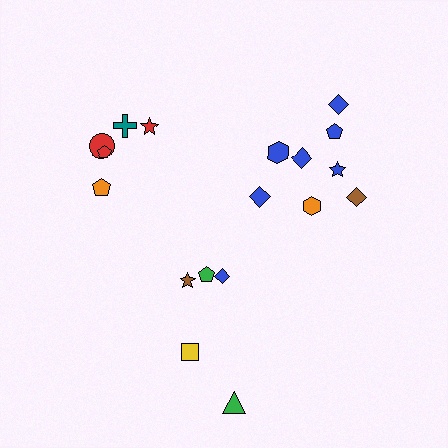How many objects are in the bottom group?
There are 5 objects.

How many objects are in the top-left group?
There are 5 objects.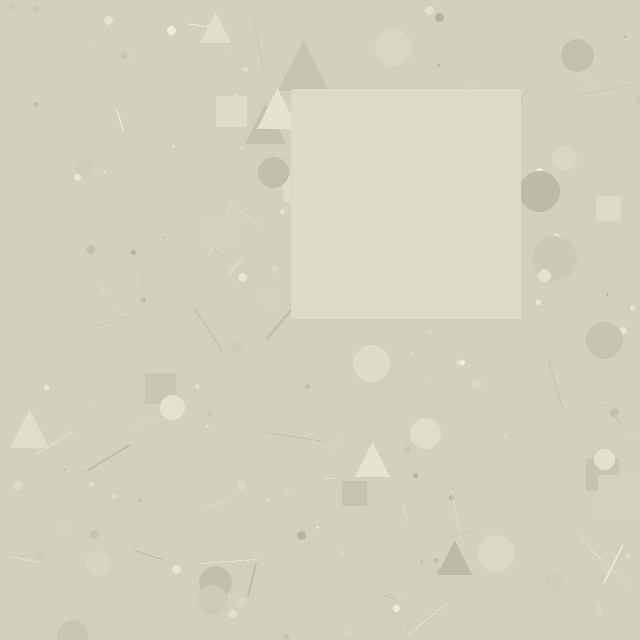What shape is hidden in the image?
A square is hidden in the image.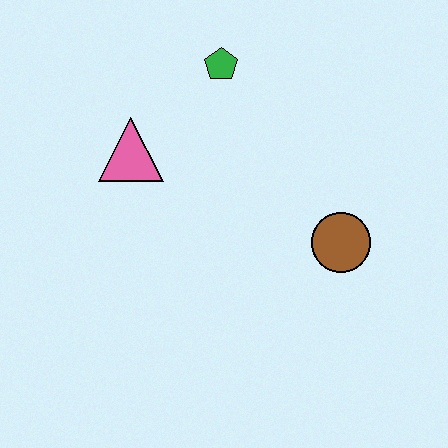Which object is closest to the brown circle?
The green pentagon is closest to the brown circle.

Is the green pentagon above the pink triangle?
Yes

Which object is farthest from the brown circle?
The pink triangle is farthest from the brown circle.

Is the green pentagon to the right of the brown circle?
No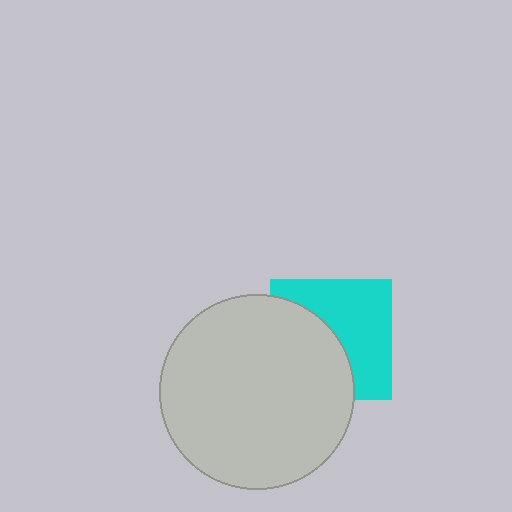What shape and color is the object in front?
The object in front is a light gray circle.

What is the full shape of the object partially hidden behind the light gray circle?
The partially hidden object is a cyan square.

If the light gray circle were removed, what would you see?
You would see the complete cyan square.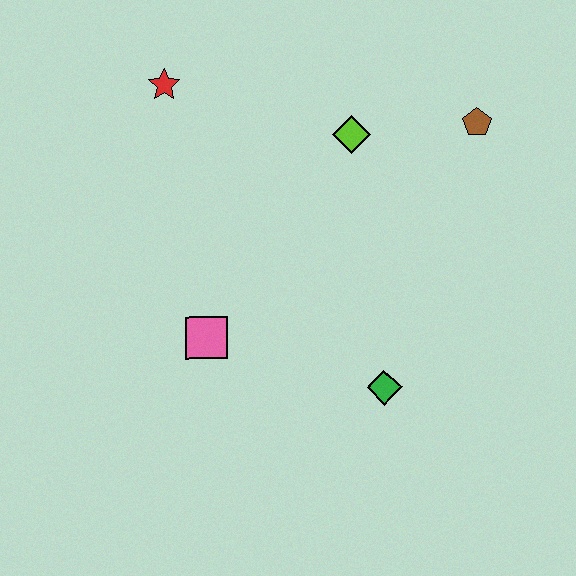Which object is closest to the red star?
The lime diamond is closest to the red star.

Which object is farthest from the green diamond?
The red star is farthest from the green diamond.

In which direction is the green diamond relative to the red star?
The green diamond is below the red star.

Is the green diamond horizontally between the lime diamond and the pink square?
No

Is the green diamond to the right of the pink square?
Yes